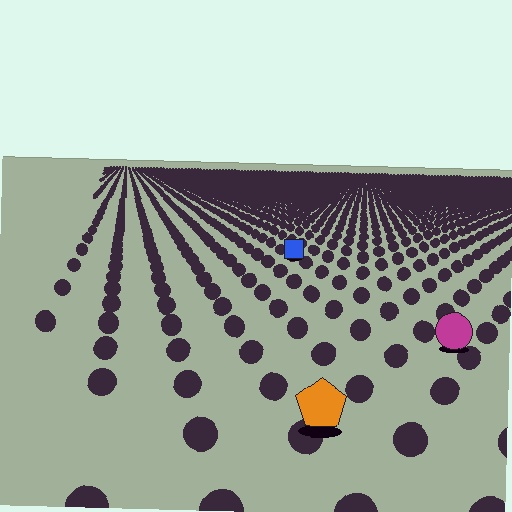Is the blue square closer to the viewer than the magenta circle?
No. The magenta circle is closer — you can tell from the texture gradient: the ground texture is coarser near it.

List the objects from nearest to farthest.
From nearest to farthest: the orange pentagon, the magenta circle, the blue square.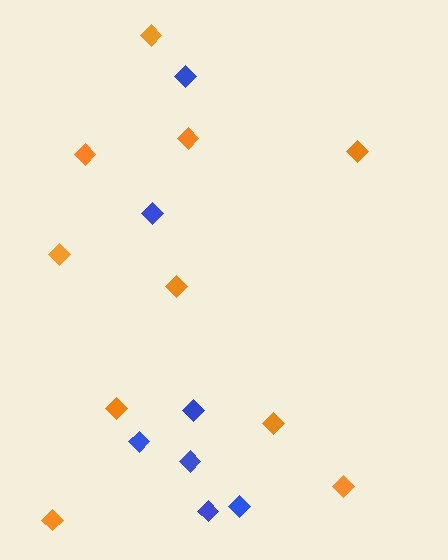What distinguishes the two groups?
There are 2 groups: one group of orange diamonds (10) and one group of blue diamonds (7).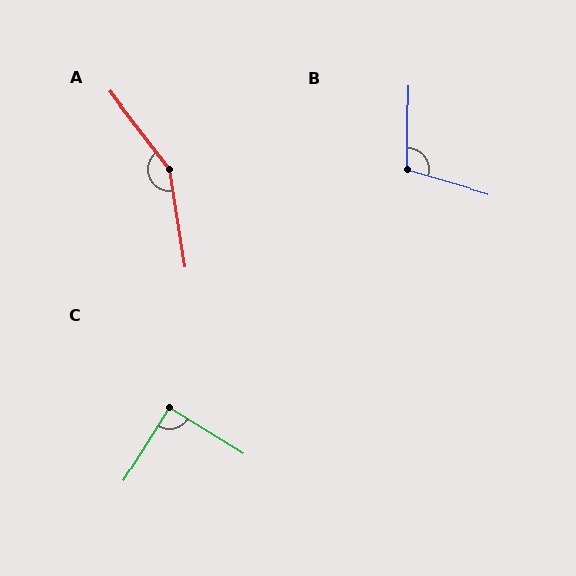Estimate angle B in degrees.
Approximately 106 degrees.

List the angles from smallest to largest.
C (90°), B (106°), A (151°).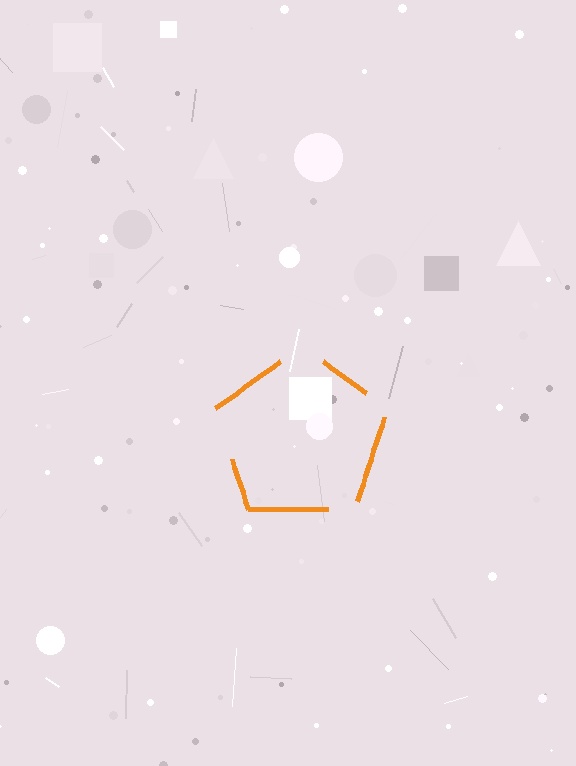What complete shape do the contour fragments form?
The contour fragments form a pentagon.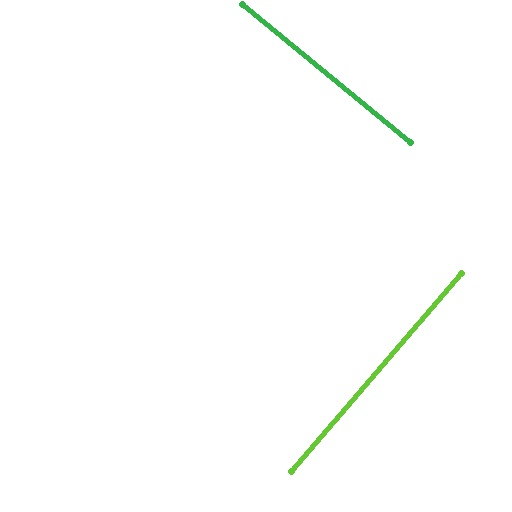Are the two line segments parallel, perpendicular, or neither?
Perpendicular — they meet at approximately 89°.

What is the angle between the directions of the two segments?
Approximately 89 degrees.